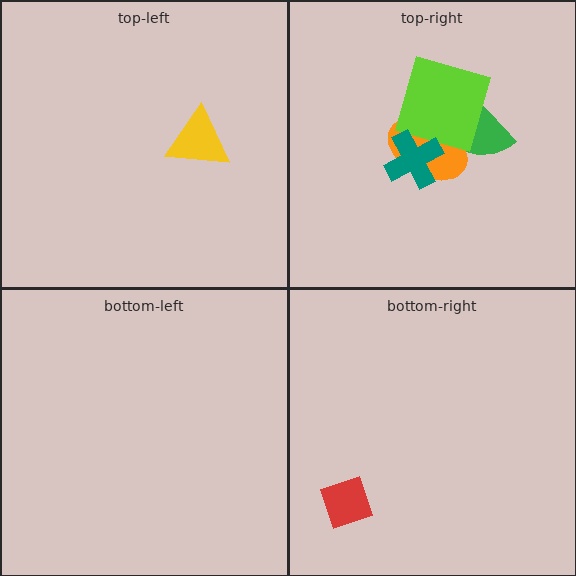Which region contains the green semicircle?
The top-right region.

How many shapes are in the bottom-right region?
1.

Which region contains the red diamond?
The bottom-right region.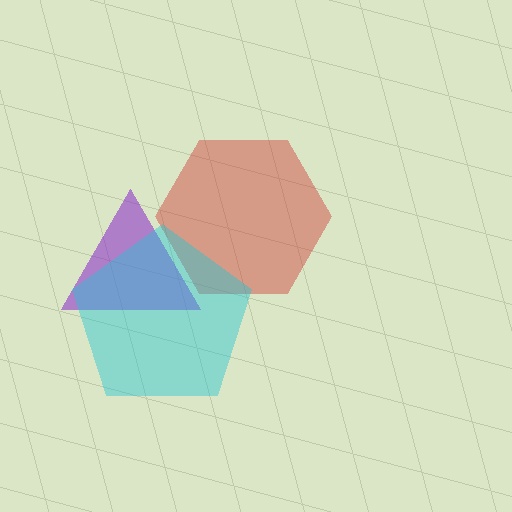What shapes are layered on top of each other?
The layered shapes are: a red hexagon, a purple triangle, a cyan pentagon.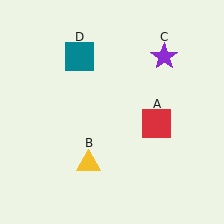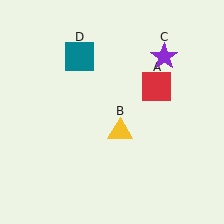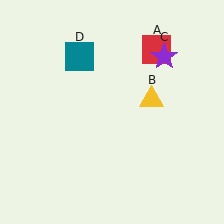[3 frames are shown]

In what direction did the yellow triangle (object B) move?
The yellow triangle (object B) moved up and to the right.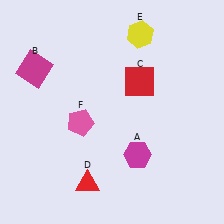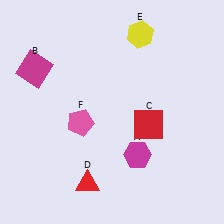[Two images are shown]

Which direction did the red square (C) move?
The red square (C) moved down.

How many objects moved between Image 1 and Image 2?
1 object moved between the two images.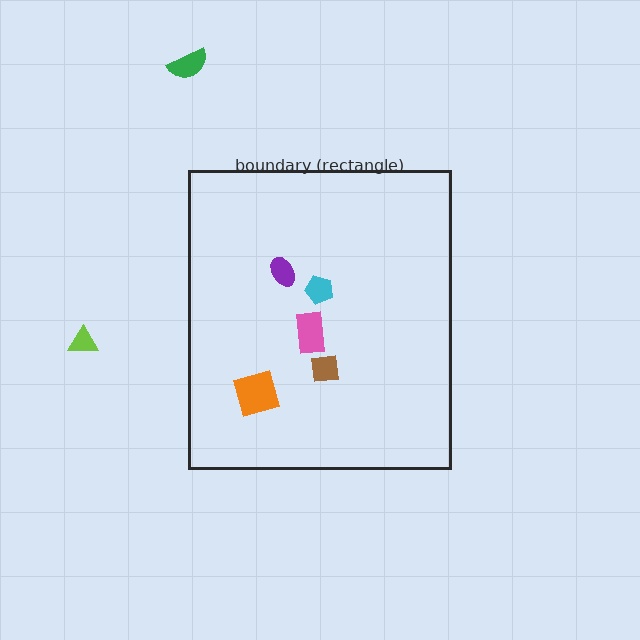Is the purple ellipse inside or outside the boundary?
Inside.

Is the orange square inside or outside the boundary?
Inside.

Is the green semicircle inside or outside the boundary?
Outside.